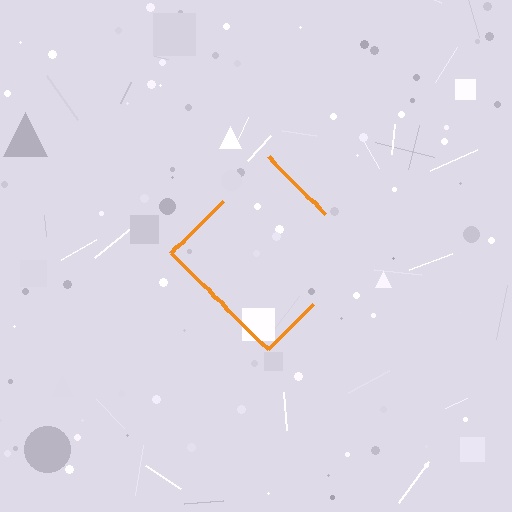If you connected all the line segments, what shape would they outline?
They would outline a diamond.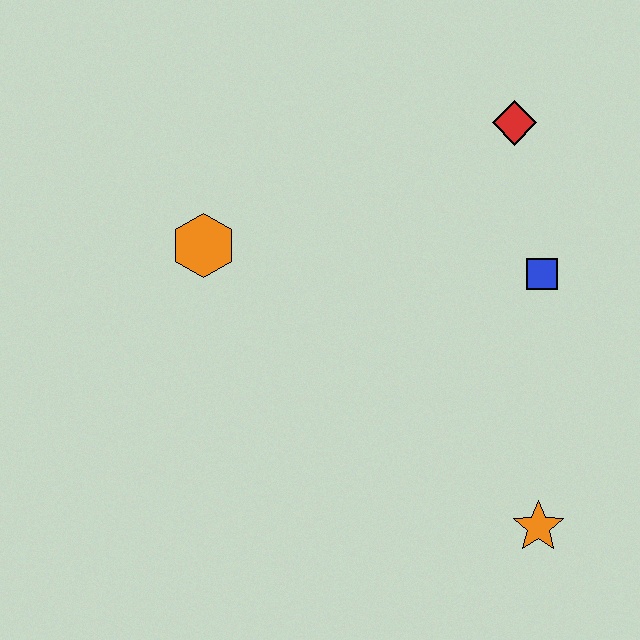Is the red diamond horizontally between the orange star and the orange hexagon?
Yes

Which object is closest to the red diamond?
The blue square is closest to the red diamond.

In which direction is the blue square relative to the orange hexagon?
The blue square is to the right of the orange hexagon.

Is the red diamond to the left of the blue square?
Yes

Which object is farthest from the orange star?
The orange hexagon is farthest from the orange star.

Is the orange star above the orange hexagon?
No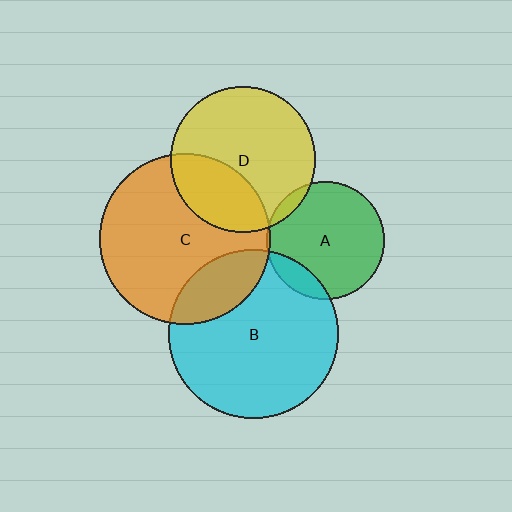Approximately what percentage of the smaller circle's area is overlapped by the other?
Approximately 15%.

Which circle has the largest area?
Circle C (orange).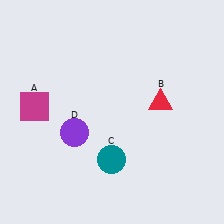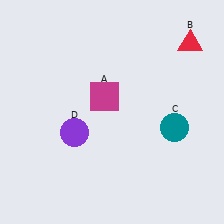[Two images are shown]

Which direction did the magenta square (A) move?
The magenta square (A) moved right.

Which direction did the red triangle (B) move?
The red triangle (B) moved up.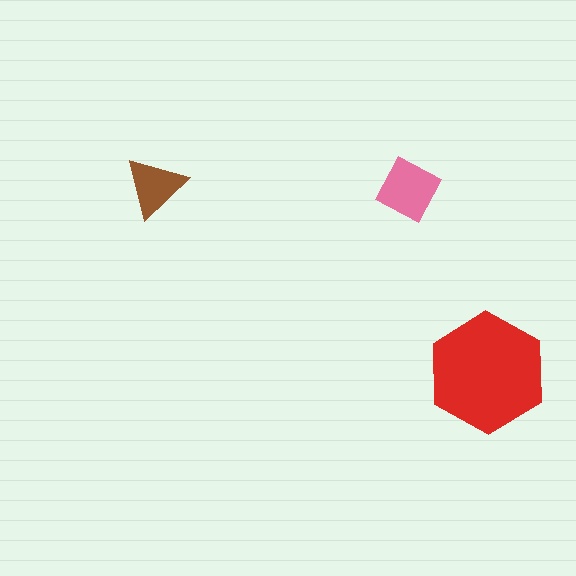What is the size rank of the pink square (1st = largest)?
2nd.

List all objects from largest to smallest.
The red hexagon, the pink square, the brown triangle.